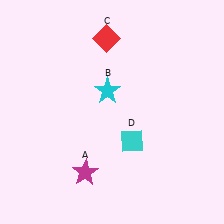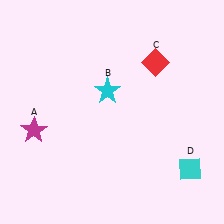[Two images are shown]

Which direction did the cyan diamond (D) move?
The cyan diamond (D) moved right.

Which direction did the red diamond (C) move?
The red diamond (C) moved right.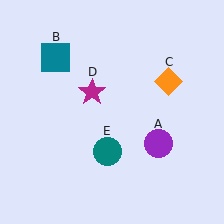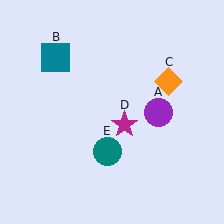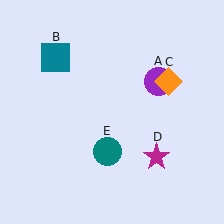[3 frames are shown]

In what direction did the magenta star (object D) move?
The magenta star (object D) moved down and to the right.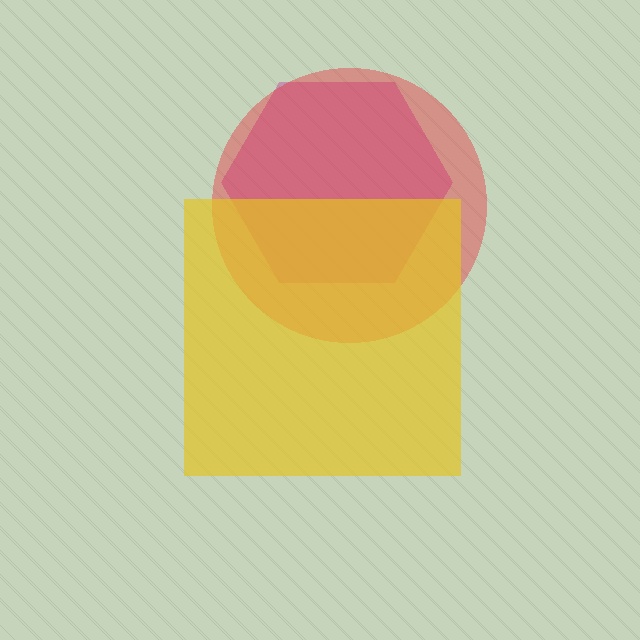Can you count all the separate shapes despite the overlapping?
Yes, there are 3 separate shapes.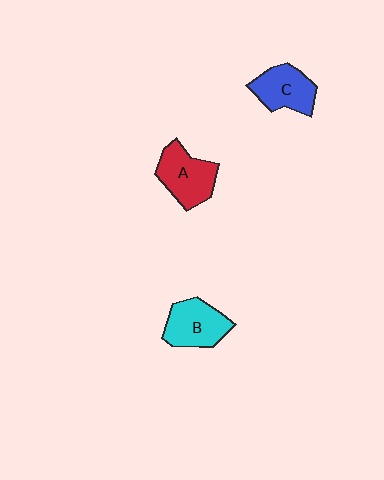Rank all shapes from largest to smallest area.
From largest to smallest: A (red), B (cyan), C (blue).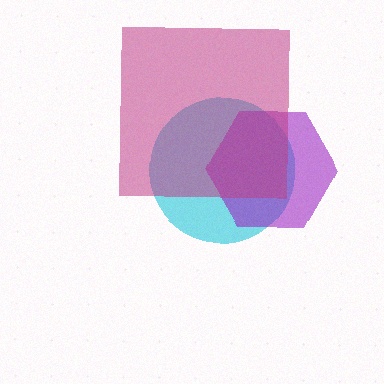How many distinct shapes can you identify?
There are 3 distinct shapes: a cyan circle, a purple hexagon, a magenta square.